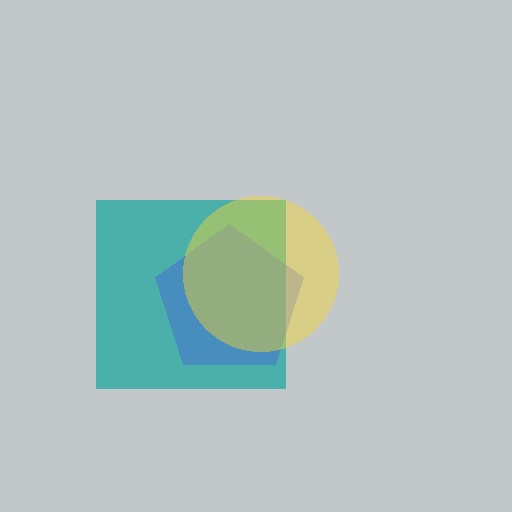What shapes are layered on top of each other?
The layered shapes are: a teal square, a blue pentagon, a yellow circle.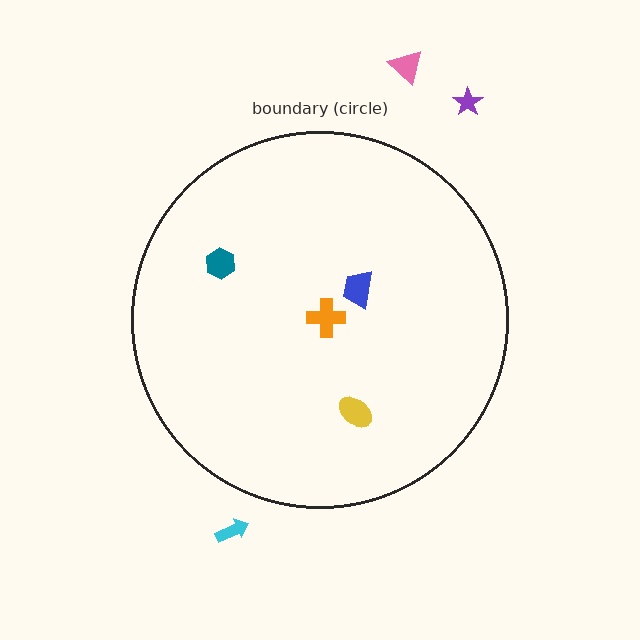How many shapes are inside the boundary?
4 inside, 3 outside.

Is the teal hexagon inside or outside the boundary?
Inside.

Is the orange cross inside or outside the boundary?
Inside.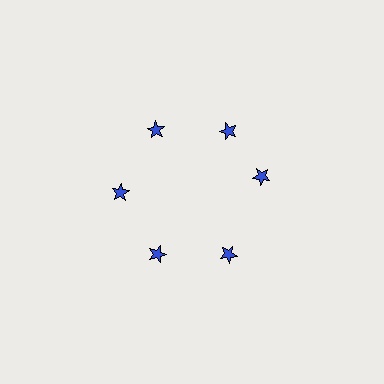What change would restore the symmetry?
The symmetry would be restored by rotating it back into even spacing with its neighbors so that all 6 stars sit at equal angles and equal distance from the center.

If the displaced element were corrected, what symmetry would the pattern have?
It would have 6-fold rotational symmetry — the pattern would map onto itself every 60 degrees.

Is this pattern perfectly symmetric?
No. The 6 blue stars are arranged in a ring, but one element near the 3 o'clock position is rotated out of alignment along the ring, breaking the 6-fold rotational symmetry.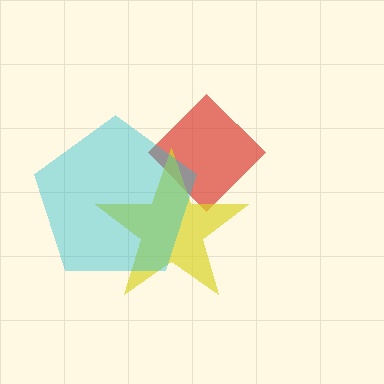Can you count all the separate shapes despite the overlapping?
Yes, there are 3 separate shapes.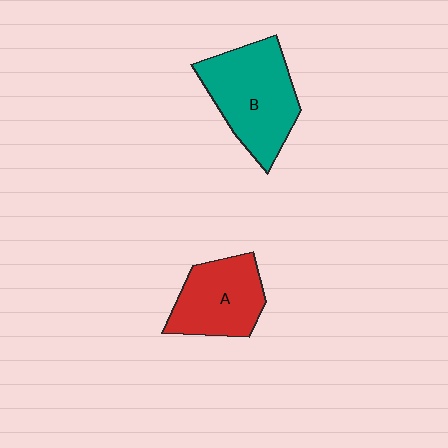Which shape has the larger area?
Shape B (teal).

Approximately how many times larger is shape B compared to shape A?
Approximately 1.3 times.